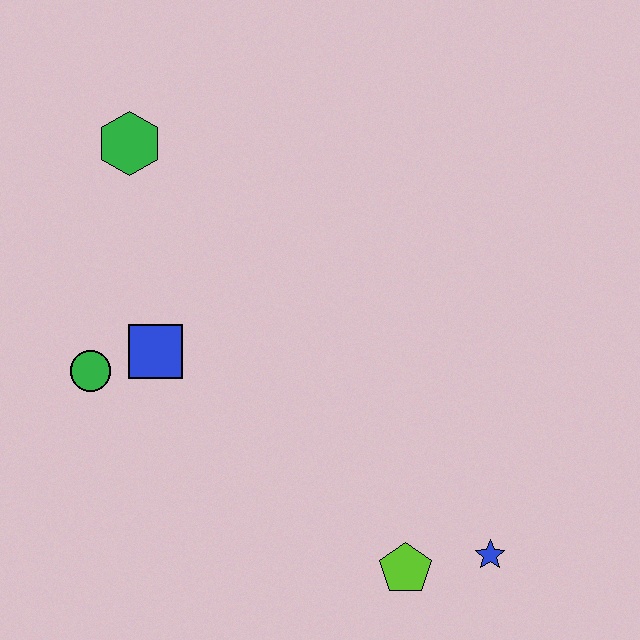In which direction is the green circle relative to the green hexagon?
The green circle is below the green hexagon.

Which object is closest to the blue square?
The green circle is closest to the blue square.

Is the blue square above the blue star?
Yes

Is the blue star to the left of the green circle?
No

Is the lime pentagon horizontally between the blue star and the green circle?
Yes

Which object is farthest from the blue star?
The green hexagon is farthest from the blue star.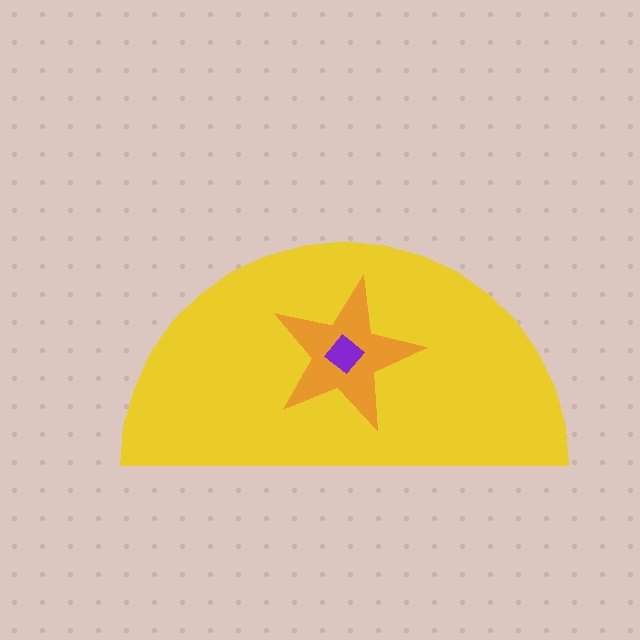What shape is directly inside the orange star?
The purple diamond.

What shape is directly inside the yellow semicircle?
The orange star.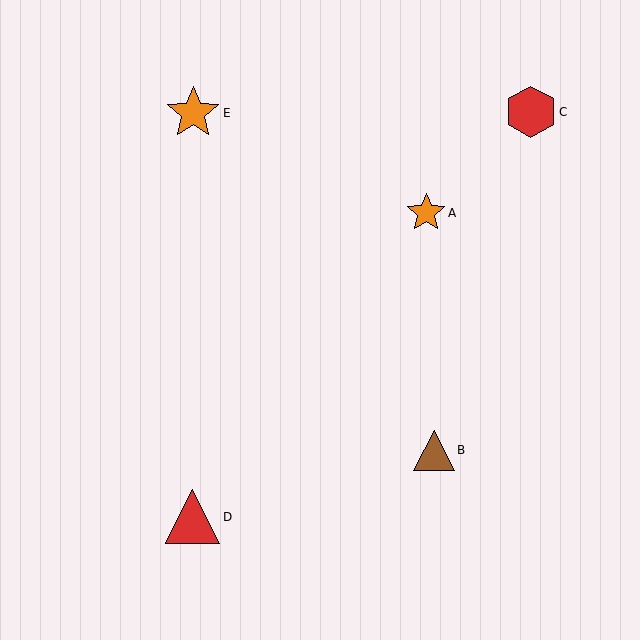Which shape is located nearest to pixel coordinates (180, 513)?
The red triangle (labeled D) at (193, 517) is nearest to that location.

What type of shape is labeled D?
Shape D is a red triangle.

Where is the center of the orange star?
The center of the orange star is at (426, 213).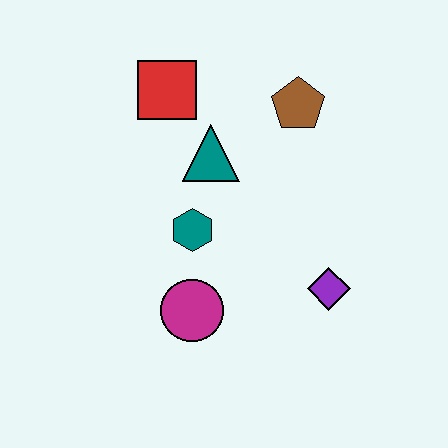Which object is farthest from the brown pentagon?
The magenta circle is farthest from the brown pentagon.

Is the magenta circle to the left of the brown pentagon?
Yes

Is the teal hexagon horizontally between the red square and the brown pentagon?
Yes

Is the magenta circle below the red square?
Yes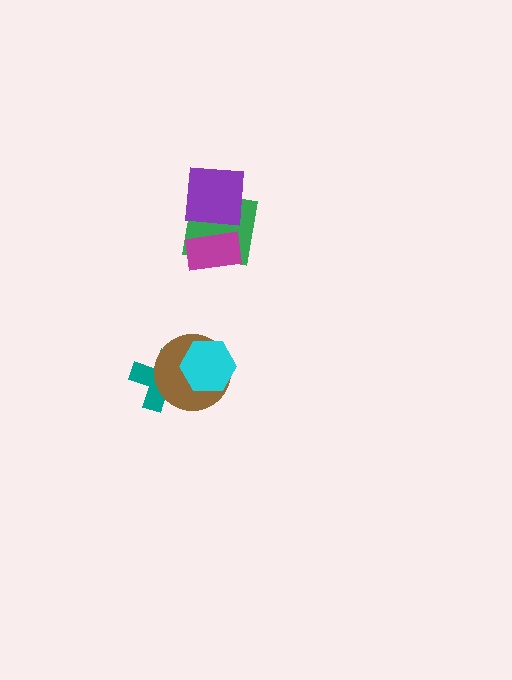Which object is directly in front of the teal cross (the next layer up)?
The brown circle is directly in front of the teal cross.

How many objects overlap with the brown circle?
2 objects overlap with the brown circle.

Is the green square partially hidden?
Yes, it is partially covered by another shape.